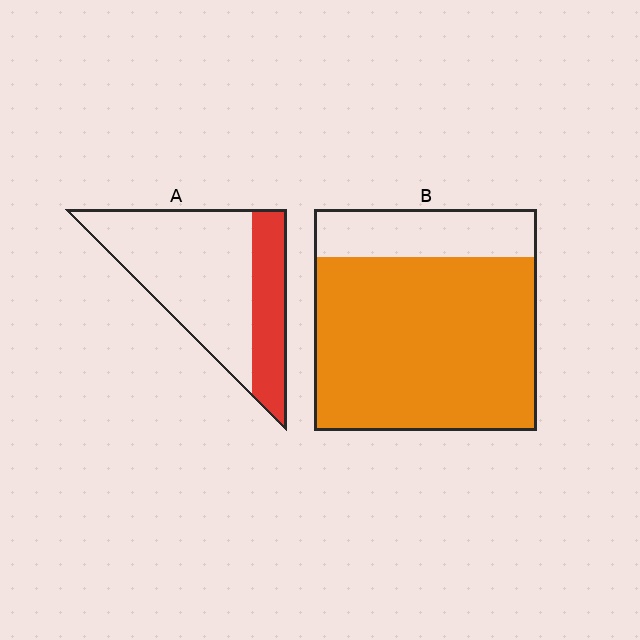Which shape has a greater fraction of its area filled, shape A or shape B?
Shape B.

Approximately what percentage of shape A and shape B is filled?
A is approximately 30% and B is approximately 80%.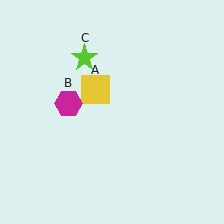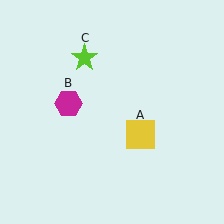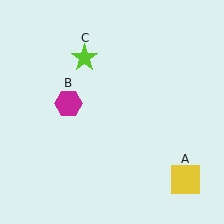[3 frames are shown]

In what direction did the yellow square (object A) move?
The yellow square (object A) moved down and to the right.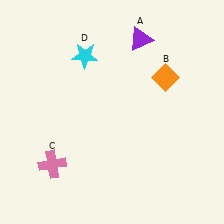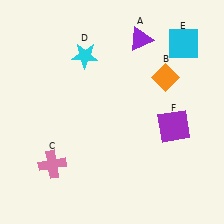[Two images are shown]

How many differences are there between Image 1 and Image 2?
There are 2 differences between the two images.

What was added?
A cyan square (E), a purple square (F) were added in Image 2.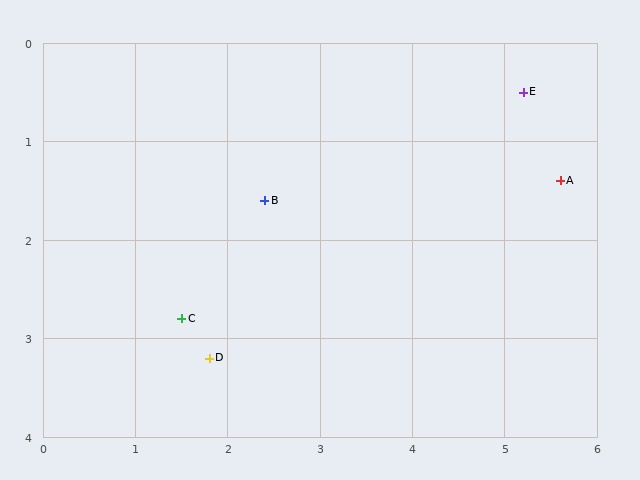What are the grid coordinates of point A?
Point A is at approximately (5.6, 1.4).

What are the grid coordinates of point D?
Point D is at approximately (1.8, 3.2).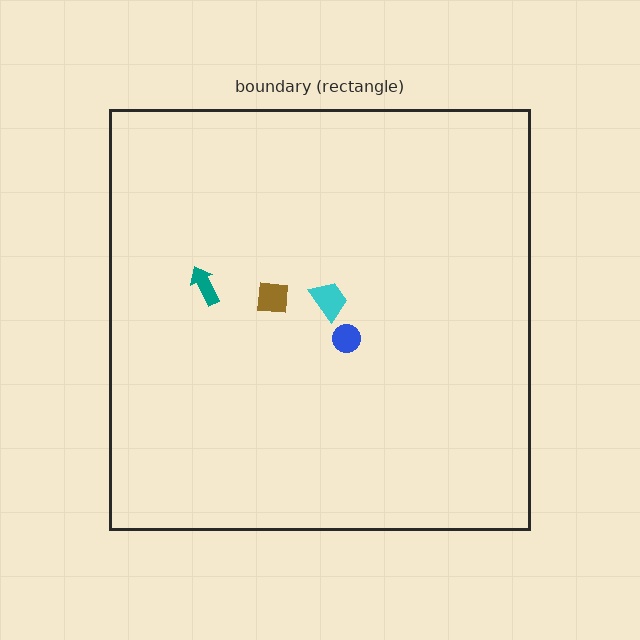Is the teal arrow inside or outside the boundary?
Inside.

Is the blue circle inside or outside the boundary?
Inside.